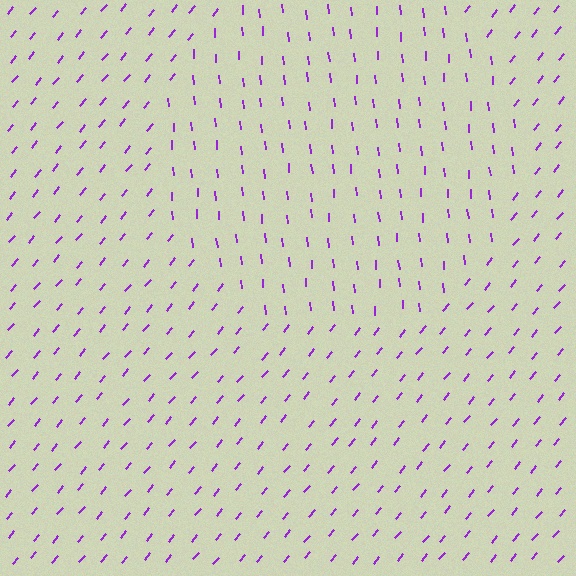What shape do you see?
I see a circle.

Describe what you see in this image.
The image is filled with small purple line segments. A circle region in the image has lines oriented differently from the surrounding lines, creating a visible texture boundary.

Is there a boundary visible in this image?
Yes, there is a texture boundary formed by a change in line orientation.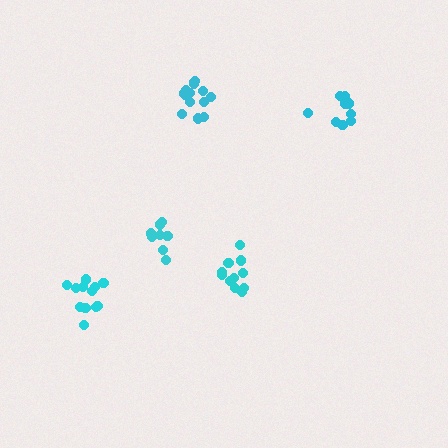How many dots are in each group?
Group 1: 9 dots, Group 2: 14 dots, Group 3: 11 dots, Group 4: 9 dots, Group 5: 12 dots (55 total).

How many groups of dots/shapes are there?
There are 5 groups.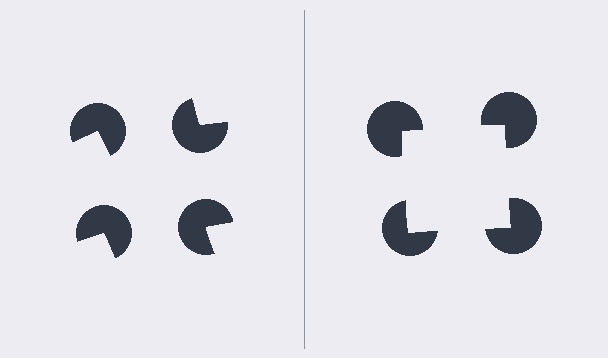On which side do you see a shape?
An illusory square appears on the right side. On the left side the wedge cuts are rotated, so no coherent shape forms.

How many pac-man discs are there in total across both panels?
8 — 4 on each side.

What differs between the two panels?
The pac-man discs are positioned identically on both sides; only the wedge orientations differ. On the right they align to a square; on the left they are misaligned.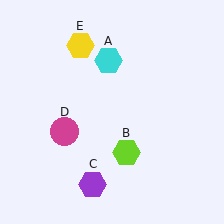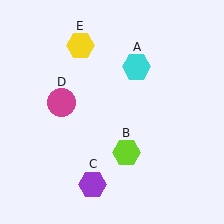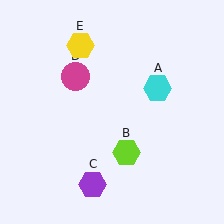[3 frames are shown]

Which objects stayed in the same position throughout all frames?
Lime hexagon (object B) and purple hexagon (object C) and yellow hexagon (object E) remained stationary.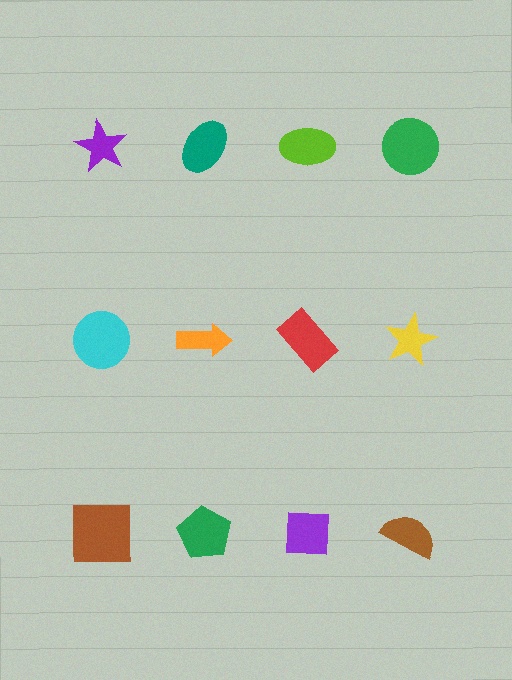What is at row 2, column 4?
A yellow star.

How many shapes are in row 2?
4 shapes.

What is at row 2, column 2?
An orange arrow.